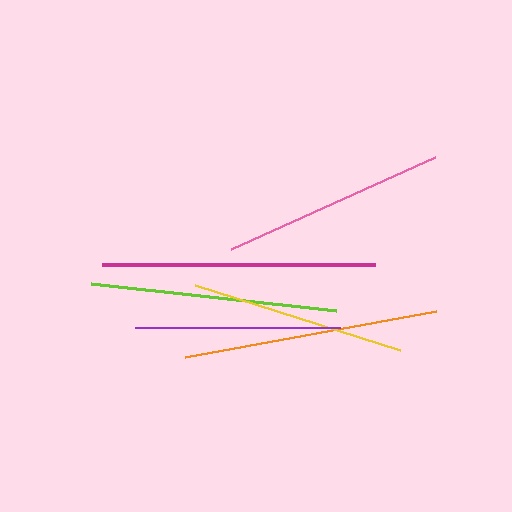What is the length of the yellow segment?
The yellow segment is approximately 215 pixels long.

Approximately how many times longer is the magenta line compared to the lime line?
The magenta line is approximately 1.1 times the length of the lime line.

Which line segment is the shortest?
The purple line is the shortest at approximately 206 pixels.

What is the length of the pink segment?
The pink segment is approximately 224 pixels long.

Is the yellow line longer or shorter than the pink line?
The pink line is longer than the yellow line.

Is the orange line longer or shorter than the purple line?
The orange line is longer than the purple line.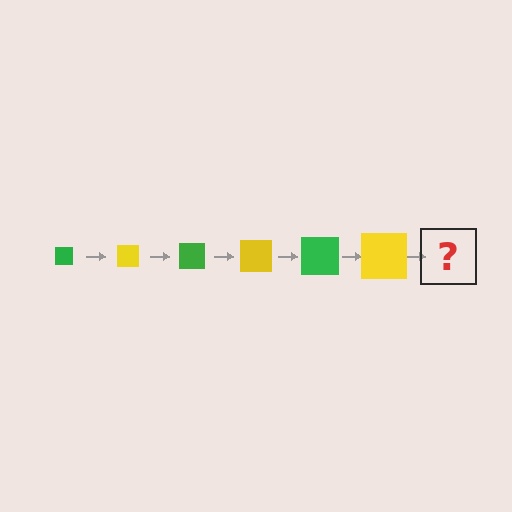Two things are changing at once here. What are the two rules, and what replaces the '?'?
The two rules are that the square grows larger each step and the color cycles through green and yellow. The '?' should be a green square, larger than the previous one.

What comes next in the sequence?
The next element should be a green square, larger than the previous one.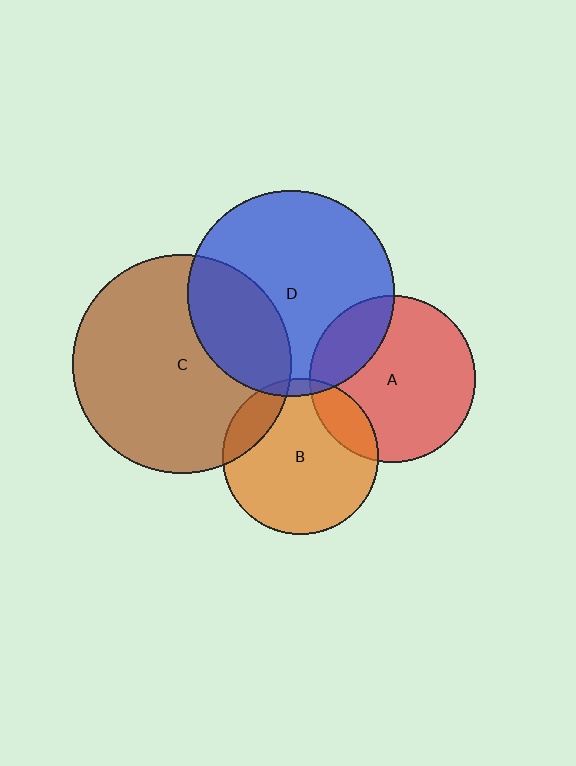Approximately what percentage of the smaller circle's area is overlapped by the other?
Approximately 5%.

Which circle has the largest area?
Circle C (brown).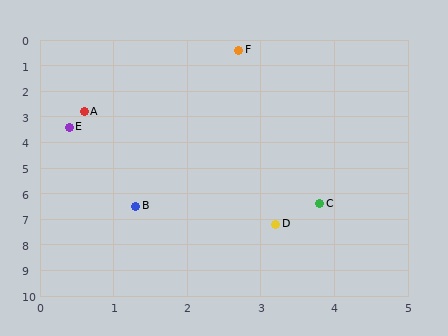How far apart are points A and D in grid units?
Points A and D are about 5.1 grid units apart.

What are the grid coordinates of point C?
Point C is at approximately (3.8, 6.4).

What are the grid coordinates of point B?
Point B is at approximately (1.3, 6.5).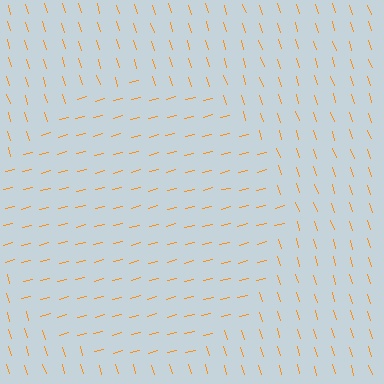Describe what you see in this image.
The image is filled with small orange line segments. A circle region in the image has lines oriented differently from the surrounding lines, creating a visible texture boundary.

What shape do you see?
I see a circle.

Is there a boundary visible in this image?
Yes, there is a texture boundary formed by a change in line orientation.